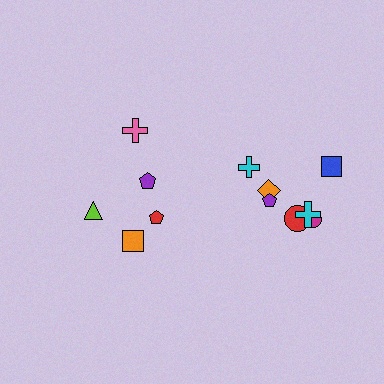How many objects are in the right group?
There are 7 objects.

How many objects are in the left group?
There are 5 objects.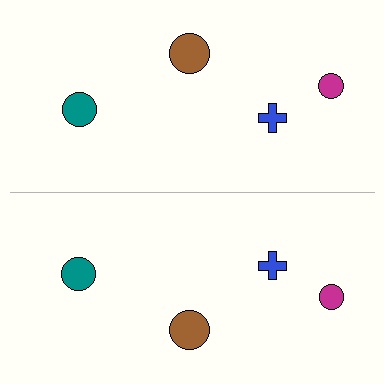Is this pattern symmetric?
Yes, this pattern has bilateral (reflection) symmetry.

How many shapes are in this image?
There are 8 shapes in this image.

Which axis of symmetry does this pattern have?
The pattern has a horizontal axis of symmetry running through the center of the image.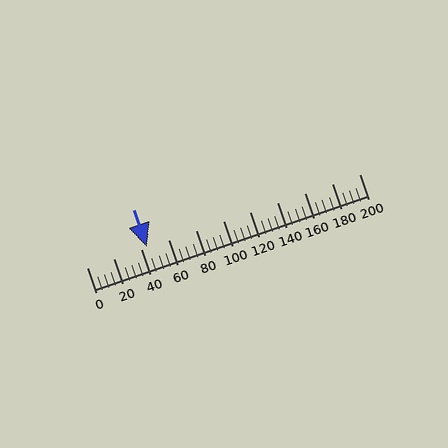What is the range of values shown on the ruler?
The ruler shows values from 0 to 200.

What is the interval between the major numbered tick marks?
The major tick marks are spaced 20 units apart.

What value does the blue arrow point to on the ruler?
The blue arrow points to approximately 44.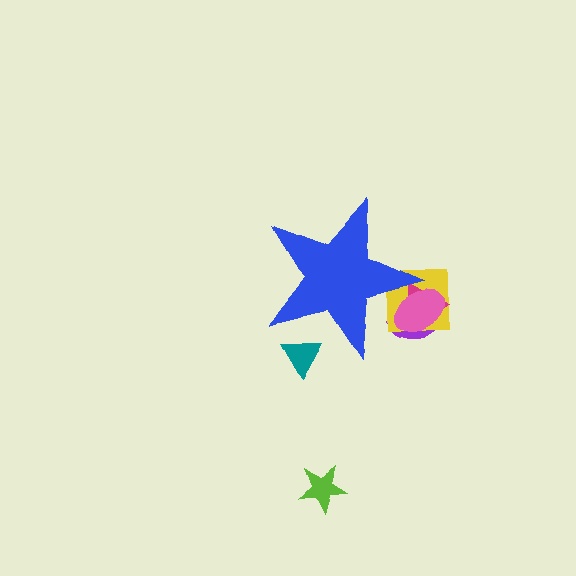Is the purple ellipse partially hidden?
Yes, the purple ellipse is partially hidden behind the blue star.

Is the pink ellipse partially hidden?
Yes, the pink ellipse is partially hidden behind the blue star.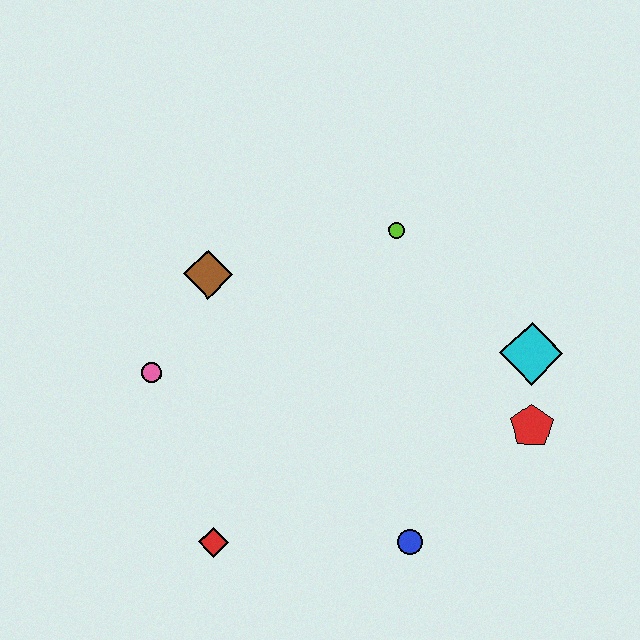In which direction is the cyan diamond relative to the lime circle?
The cyan diamond is to the right of the lime circle.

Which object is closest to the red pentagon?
The cyan diamond is closest to the red pentagon.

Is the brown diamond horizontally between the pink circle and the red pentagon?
Yes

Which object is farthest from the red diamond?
The cyan diamond is farthest from the red diamond.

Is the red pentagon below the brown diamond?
Yes